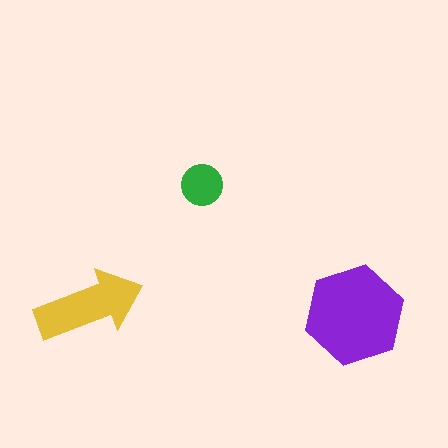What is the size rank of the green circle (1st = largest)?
3rd.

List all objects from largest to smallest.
The purple hexagon, the yellow arrow, the green circle.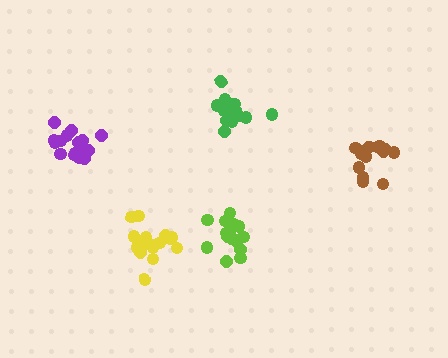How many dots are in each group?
Group 1: 17 dots, Group 2: 15 dots, Group 3: 18 dots, Group 4: 16 dots, Group 5: 16 dots (82 total).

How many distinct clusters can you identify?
There are 5 distinct clusters.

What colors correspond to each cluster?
The clusters are colored: lime, green, purple, yellow, brown.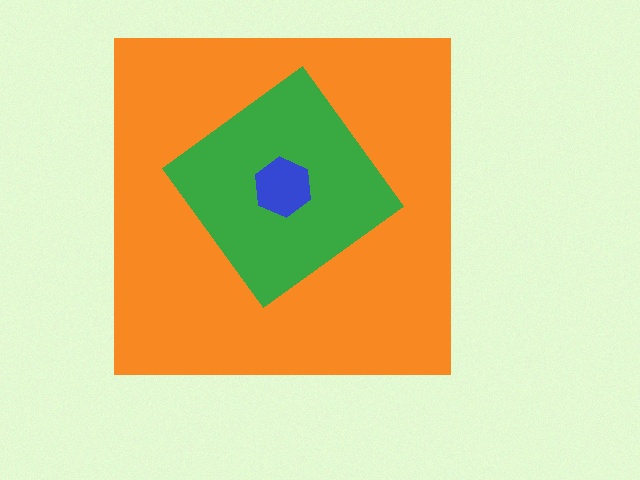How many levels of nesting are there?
3.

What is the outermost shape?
The orange square.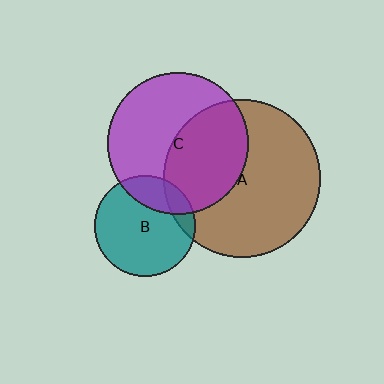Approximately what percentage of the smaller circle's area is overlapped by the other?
Approximately 15%.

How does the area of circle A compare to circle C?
Approximately 1.2 times.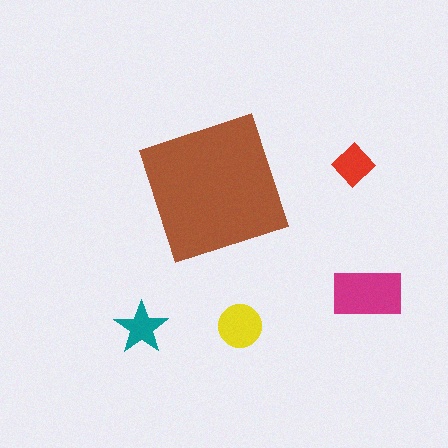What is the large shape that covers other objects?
A brown diamond.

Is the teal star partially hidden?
No, the teal star is fully visible.